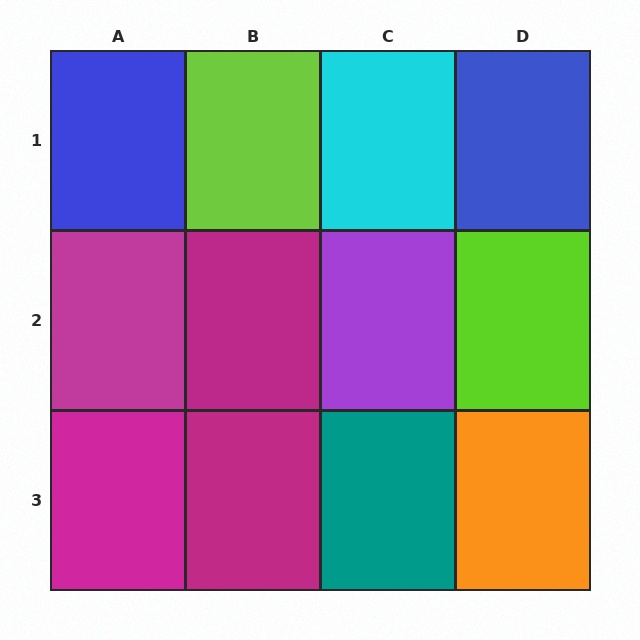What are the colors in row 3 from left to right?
Magenta, magenta, teal, orange.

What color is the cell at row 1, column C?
Cyan.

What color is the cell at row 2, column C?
Purple.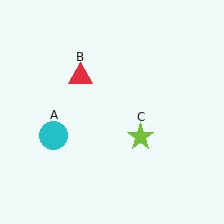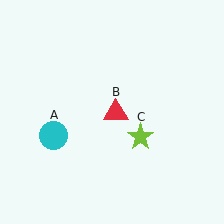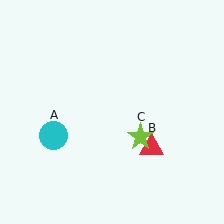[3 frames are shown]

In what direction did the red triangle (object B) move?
The red triangle (object B) moved down and to the right.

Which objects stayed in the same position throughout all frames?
Cyan circle (object A) and lime star (object C) remained stationary.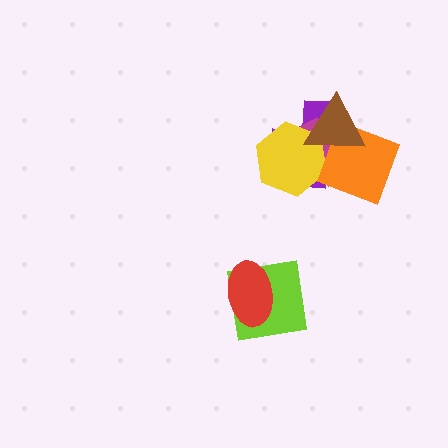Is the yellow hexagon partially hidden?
Yes, it is partially covered by another shape.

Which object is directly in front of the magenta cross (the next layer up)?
The yellow hexagon is directly in front of the magenta cross.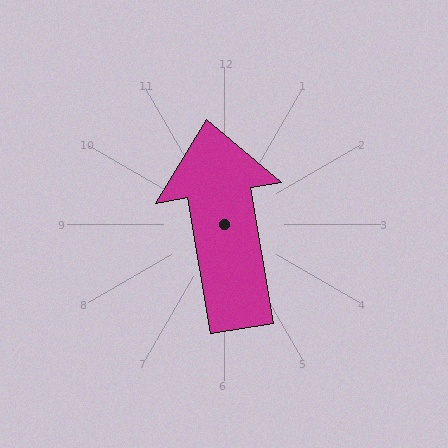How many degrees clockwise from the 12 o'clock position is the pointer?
Approximately 350 degrees.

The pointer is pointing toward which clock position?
Roughly 12 o'clock.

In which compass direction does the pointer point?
North.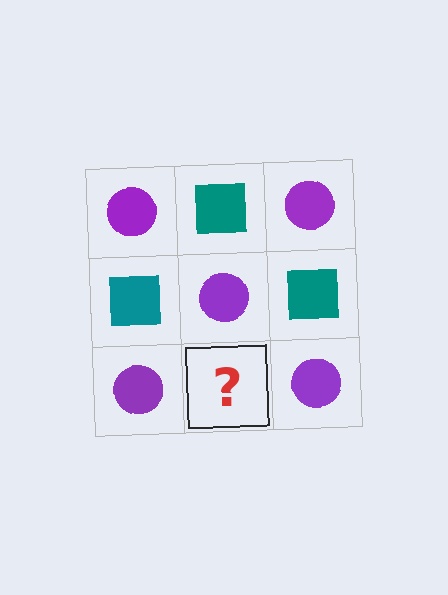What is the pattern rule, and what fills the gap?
The rule is that it alternates purple circle and teal square in a checkerboard pattern. The gap should be filled with a teal square.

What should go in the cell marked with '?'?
The missing cell should contain a teal square.